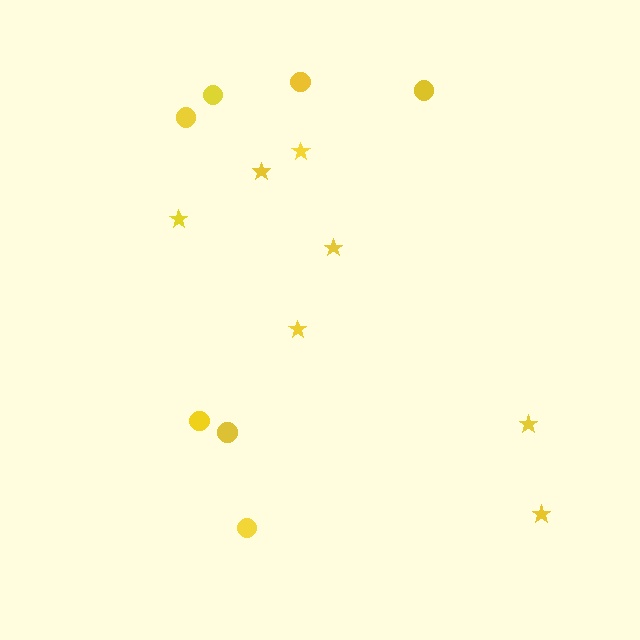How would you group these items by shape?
There are 2 groups: one group of circles (7) and one group of stars (7).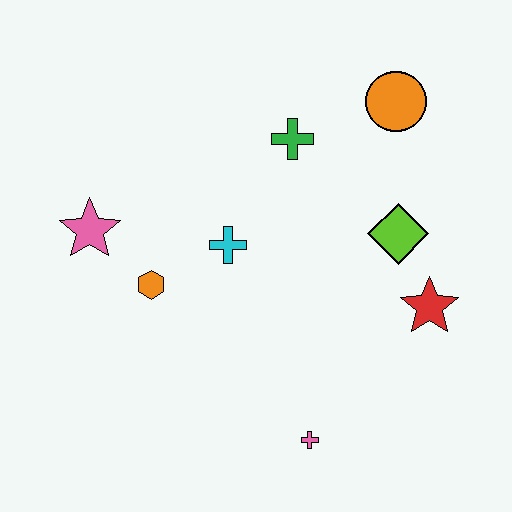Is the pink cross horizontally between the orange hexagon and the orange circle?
Yes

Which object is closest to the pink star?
The orange hexagon is closest to the pink star.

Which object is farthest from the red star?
The pink star is farthest from the red star.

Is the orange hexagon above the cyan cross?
No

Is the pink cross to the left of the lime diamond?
Yes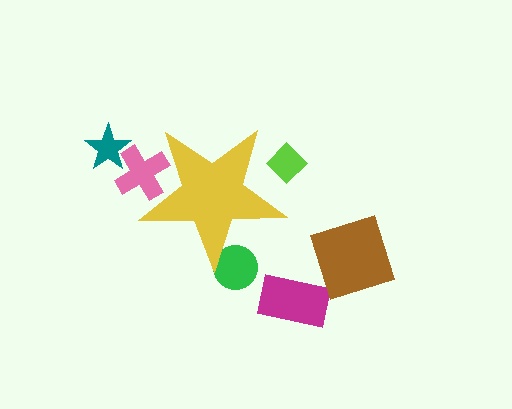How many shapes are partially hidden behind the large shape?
3 shapes are partially hidden.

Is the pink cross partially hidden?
Yes, the pink cross is partially hidden behind the yellow star.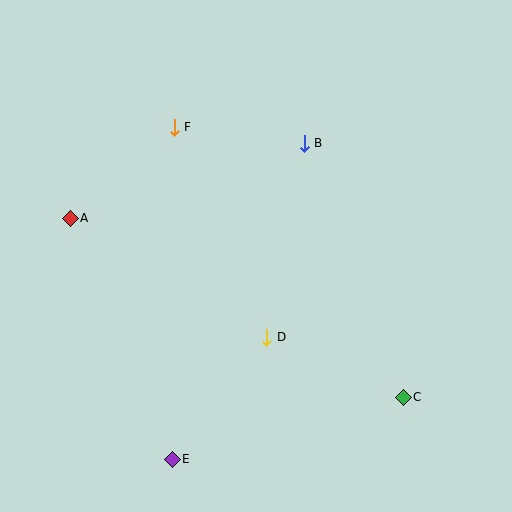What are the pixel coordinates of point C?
Point C is at (403, 397).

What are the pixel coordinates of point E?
Point E is at (172, 459).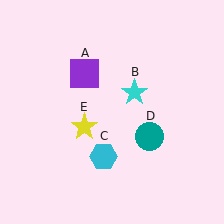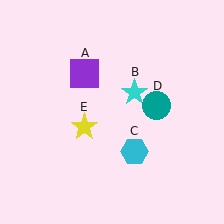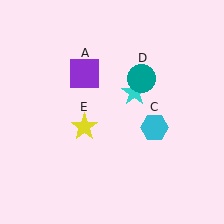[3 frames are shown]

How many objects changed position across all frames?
2 objects changed position: cyan hexagon (object C), teal circle (object D).